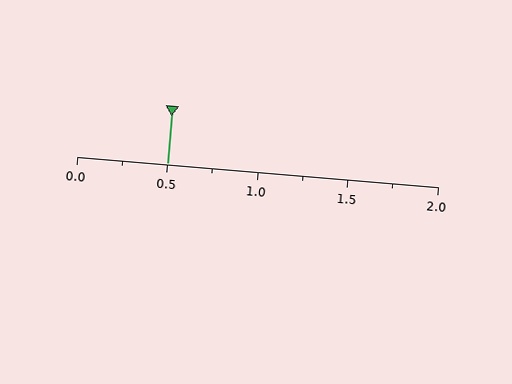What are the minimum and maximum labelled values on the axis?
The axis runs from 0.0 to 2.0.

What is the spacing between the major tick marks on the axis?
The major ticks are spaced 0.5 apart.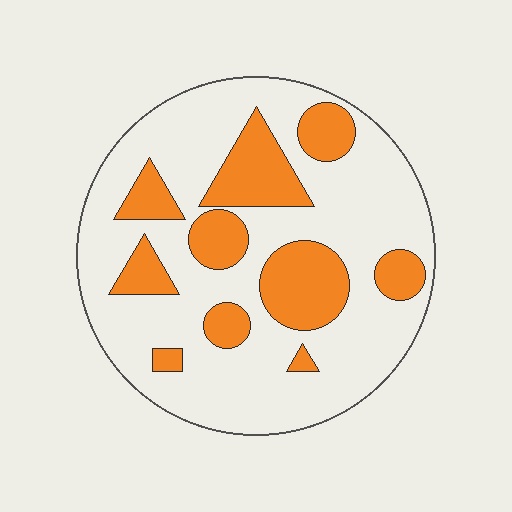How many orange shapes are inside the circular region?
10.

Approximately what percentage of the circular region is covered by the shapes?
Approximately 25%.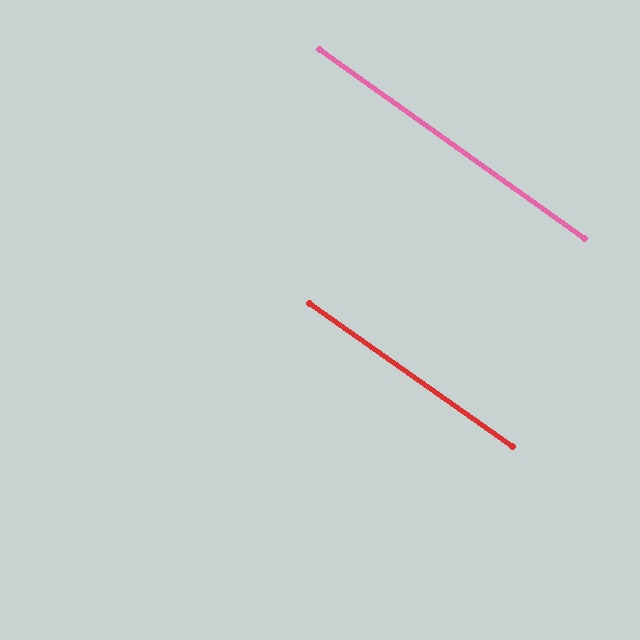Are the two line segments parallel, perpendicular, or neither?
Parallel — their directions differ by only 0.6°.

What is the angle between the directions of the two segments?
Approximately 1 degree.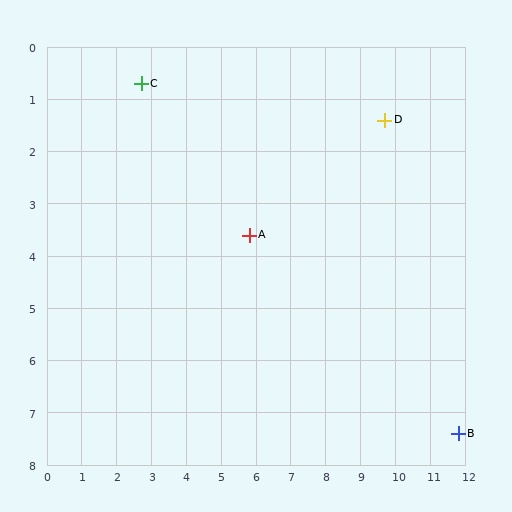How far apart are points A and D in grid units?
Points A and D are about 4.5 grid units apart.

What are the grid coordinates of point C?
Point C is at approximately (2.7, 0.7).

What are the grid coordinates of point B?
Point B is at approximately (11.8, 7.4).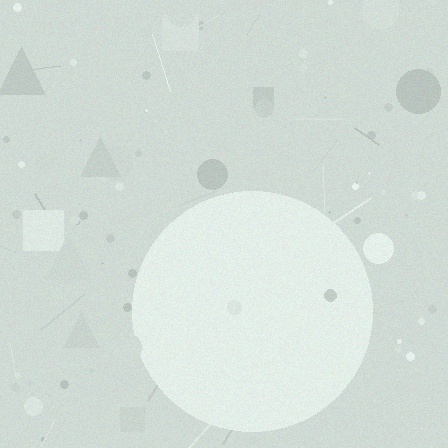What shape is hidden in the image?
A circle is hidden in the image.